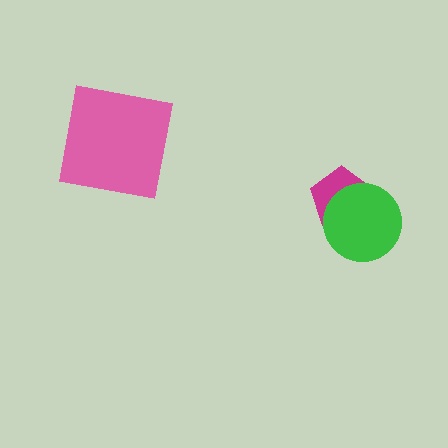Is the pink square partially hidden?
No, no other shape covers it.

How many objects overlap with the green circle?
1 object overlaps with the green circle.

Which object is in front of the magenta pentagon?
The green circle is in front of the magenta pentagon.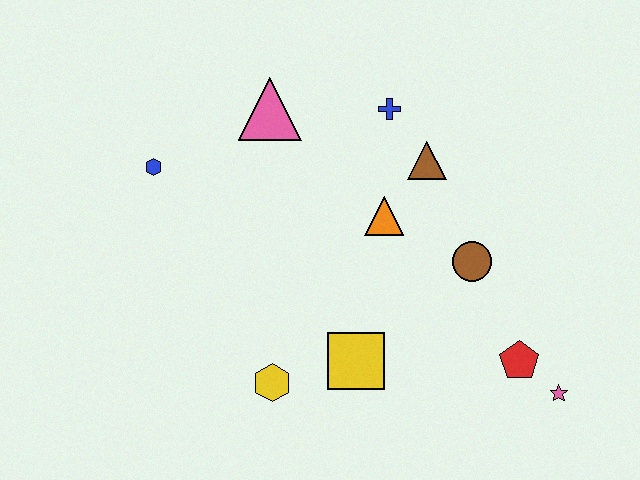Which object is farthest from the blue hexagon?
The pink star is farthest from the blue hexagon.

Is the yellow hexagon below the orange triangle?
Yes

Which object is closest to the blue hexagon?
The pink triangle is closest to the blue hexagon.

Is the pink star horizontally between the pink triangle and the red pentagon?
No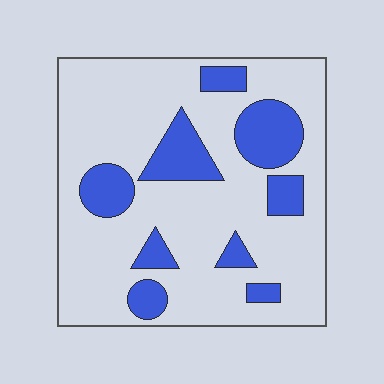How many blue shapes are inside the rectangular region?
9.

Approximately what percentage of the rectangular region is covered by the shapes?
Approximately 20%.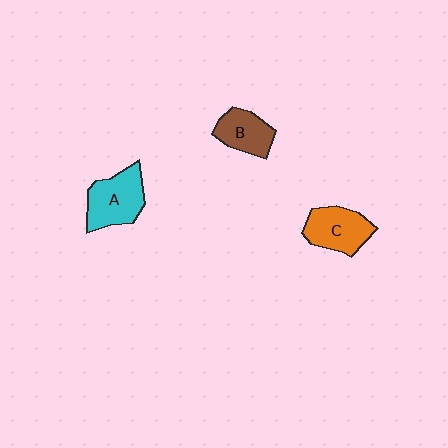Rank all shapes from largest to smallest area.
From largest to smallest: A (cyan), C (orange), B (brown).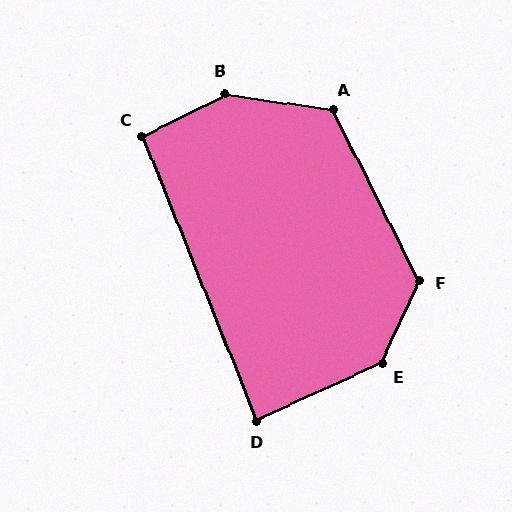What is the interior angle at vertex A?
Approximately 125 degrees (obtuse).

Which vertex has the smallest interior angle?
D, at approximately 87 degrees.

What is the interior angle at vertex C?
Approximately 95 degrees (obtuse).